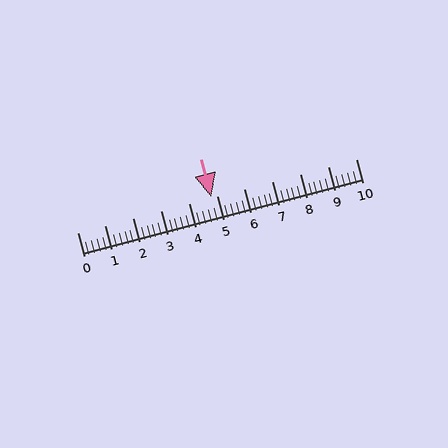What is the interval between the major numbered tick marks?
The major tick marks are spaced 1 units apart.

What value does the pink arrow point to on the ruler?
The pink arrow points to approximately 4.8.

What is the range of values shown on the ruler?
The ruler shows values from 0 to 10.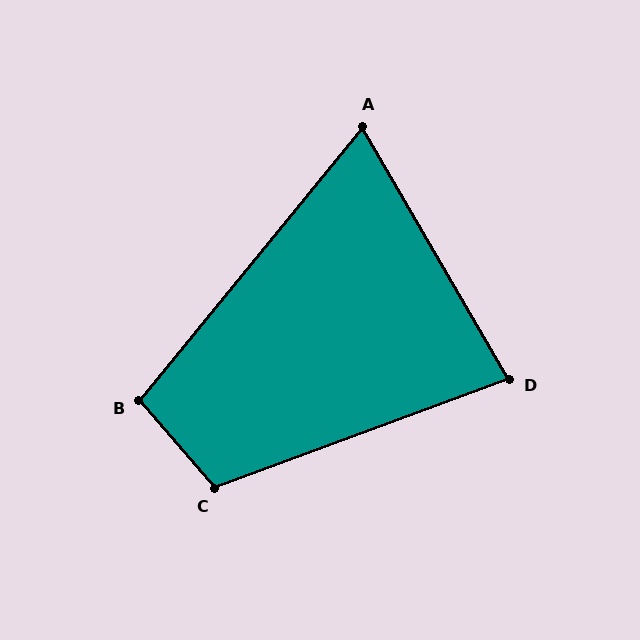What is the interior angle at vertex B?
Approximately 100 degrees (obtuse).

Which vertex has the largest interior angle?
C, at approximately 111 degrees.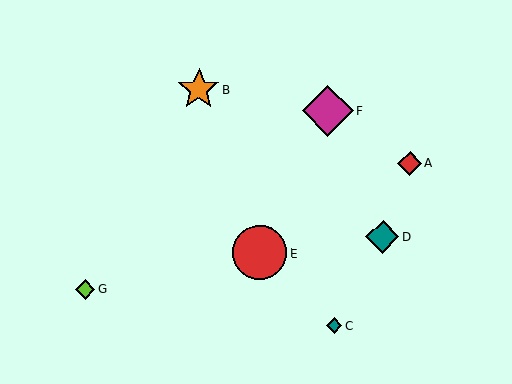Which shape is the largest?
The red circle (labeled E) is the largest.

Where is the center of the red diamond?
The center of the red diamond is at (410, 163).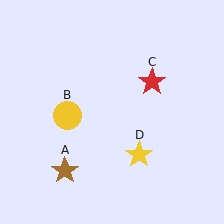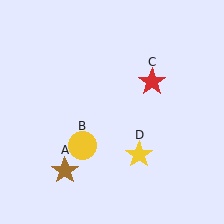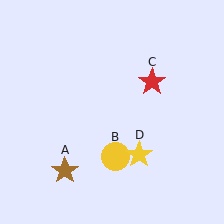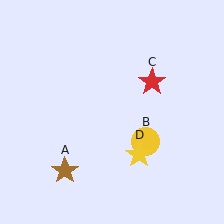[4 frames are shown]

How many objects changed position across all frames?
1 object changed position: yellow circle (object B).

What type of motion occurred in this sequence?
The yellow circle (object B) rotated counterclockwise around the center of the scene.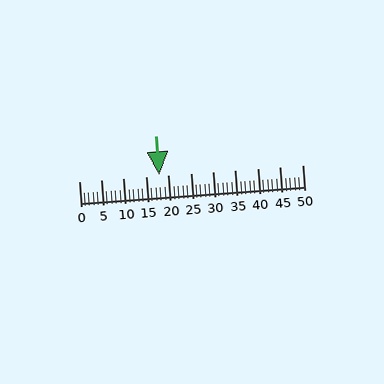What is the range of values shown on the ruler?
The ruler shows values from 0 to 50.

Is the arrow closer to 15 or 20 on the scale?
The arrow is closer to 20.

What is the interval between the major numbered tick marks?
The major tick marks are spaced 5 units apart.